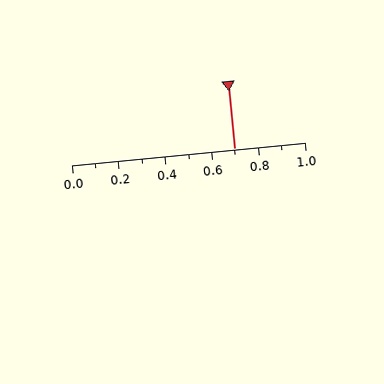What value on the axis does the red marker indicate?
The marker indicates approximately 0.7.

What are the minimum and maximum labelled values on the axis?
The axis runs from 0.0 to 1.0.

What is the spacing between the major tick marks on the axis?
The major ticks are spaced 0.2 apart.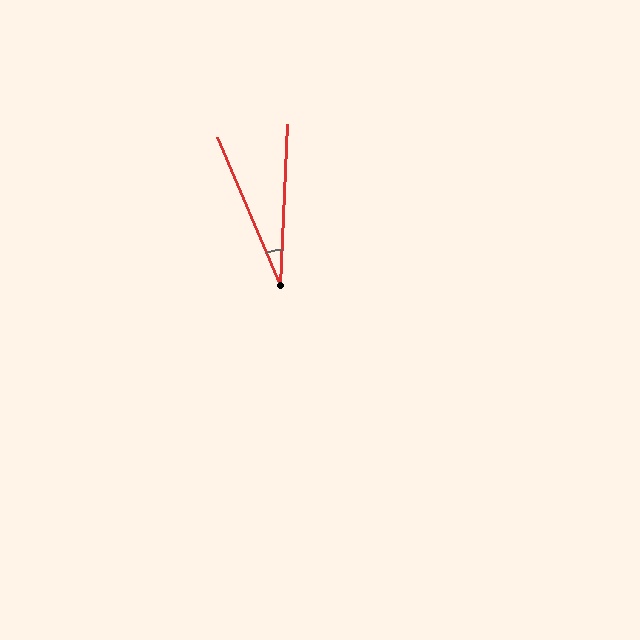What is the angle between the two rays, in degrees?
Approximately 25 degrees.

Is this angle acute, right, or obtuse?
It is acute.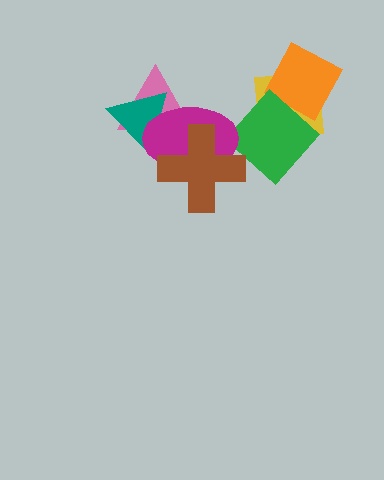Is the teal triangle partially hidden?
Yes, it is partially covered by another shape.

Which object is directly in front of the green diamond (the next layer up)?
The magenta ellipse is directly in front of the green diamond.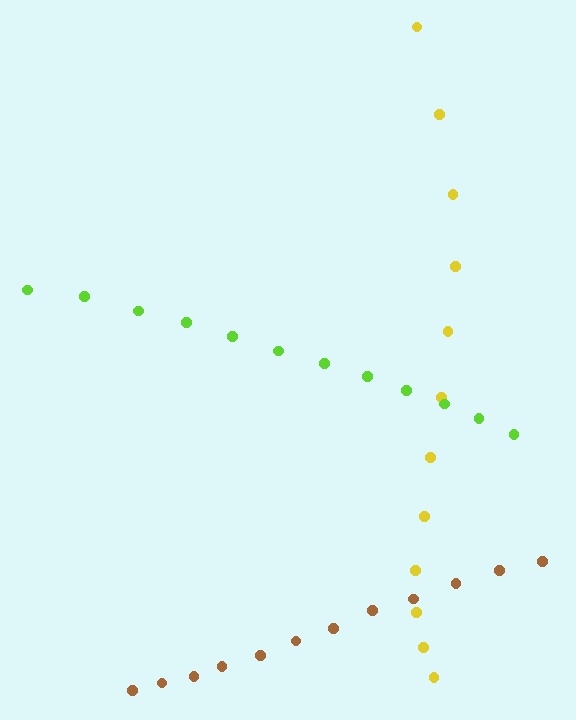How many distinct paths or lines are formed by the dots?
There are 3 distinct paths.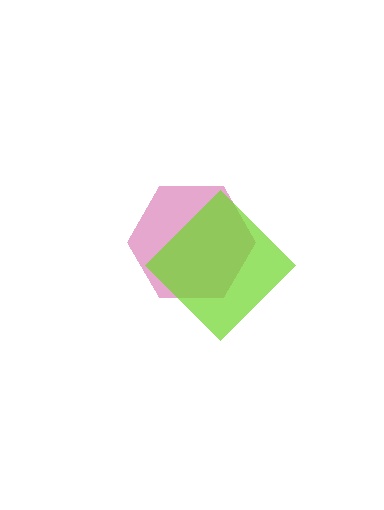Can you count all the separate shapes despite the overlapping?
Yes, there are 2 separate shapes.